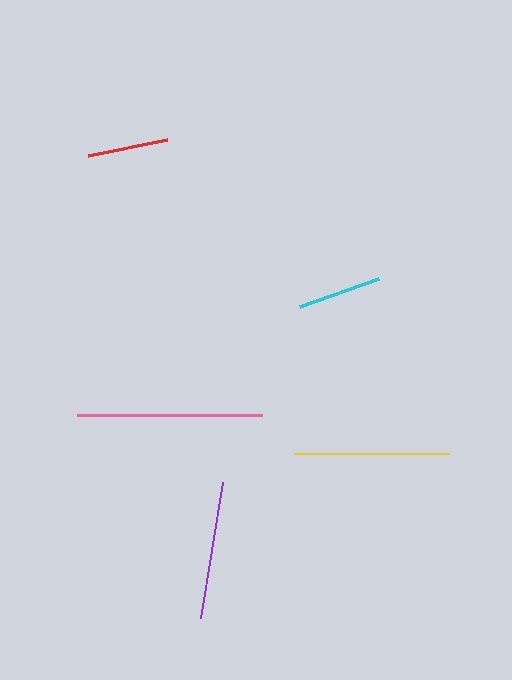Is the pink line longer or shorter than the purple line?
The pink line is longer than the purple line.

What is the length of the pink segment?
The pink segment is approximately 185 pixels long.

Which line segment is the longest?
The pink line is the longest at approximately 185 pixels.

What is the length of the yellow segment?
The yellow segment is approximately 155 pixels long.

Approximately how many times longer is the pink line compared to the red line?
The pink line is approximately 2.3 times the length of the red line.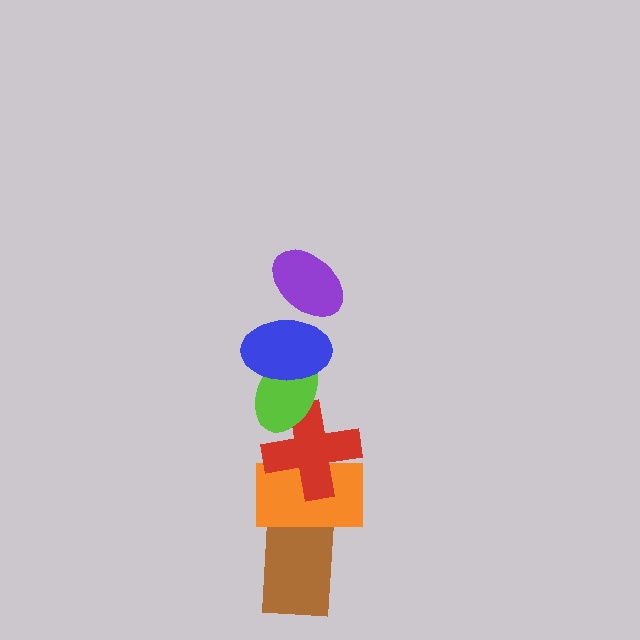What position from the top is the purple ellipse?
The purple ellipse is 1st from the top.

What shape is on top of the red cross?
The lime ellipse is on top of the red cross.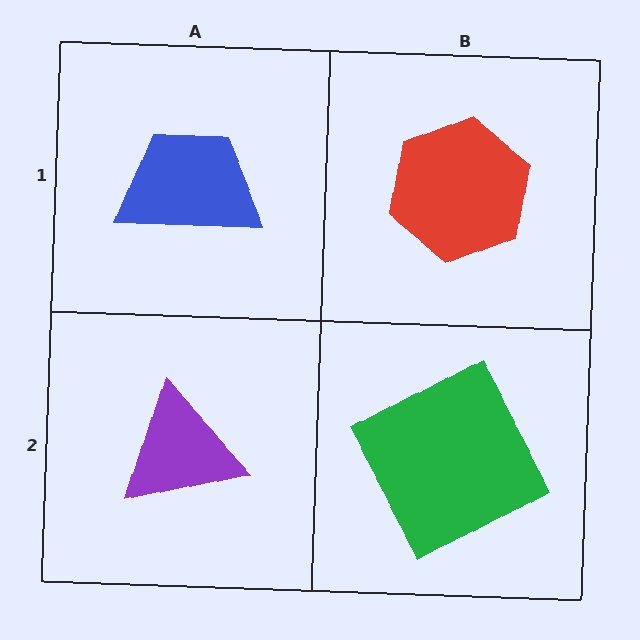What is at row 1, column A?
A blue trapezoid.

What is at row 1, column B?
A red hexagon.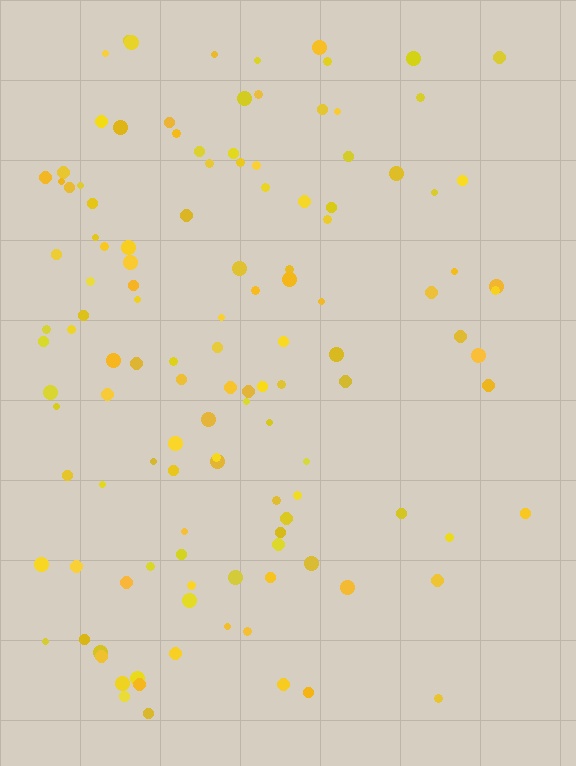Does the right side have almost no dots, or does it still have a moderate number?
Still a moderate number, just noticeably fewer than the left.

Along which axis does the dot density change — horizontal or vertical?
Horizontal.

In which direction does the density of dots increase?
From right to left, with the left side densest.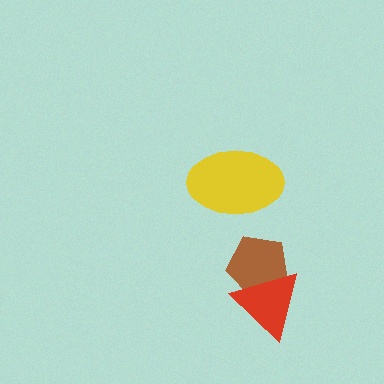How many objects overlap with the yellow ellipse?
0 objects overlap with the yellow ellipse.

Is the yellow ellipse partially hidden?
No, no other shape covers it.